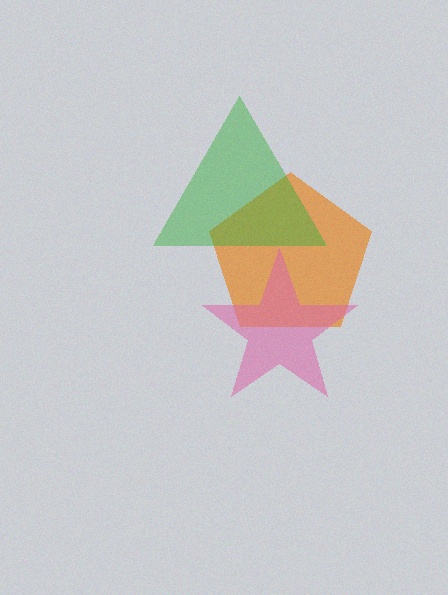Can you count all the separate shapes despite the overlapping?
Yes, there are 3 separate shapes.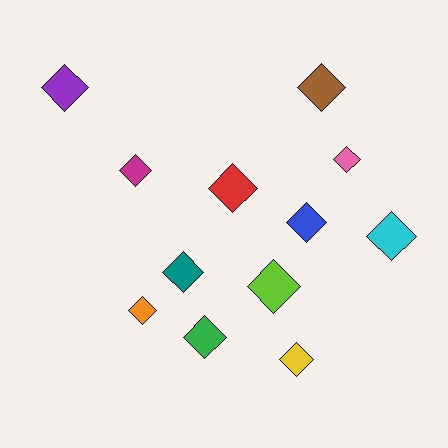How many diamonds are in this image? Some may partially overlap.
There are 12 diamonds.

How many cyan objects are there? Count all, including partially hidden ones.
There is 1 cyan object.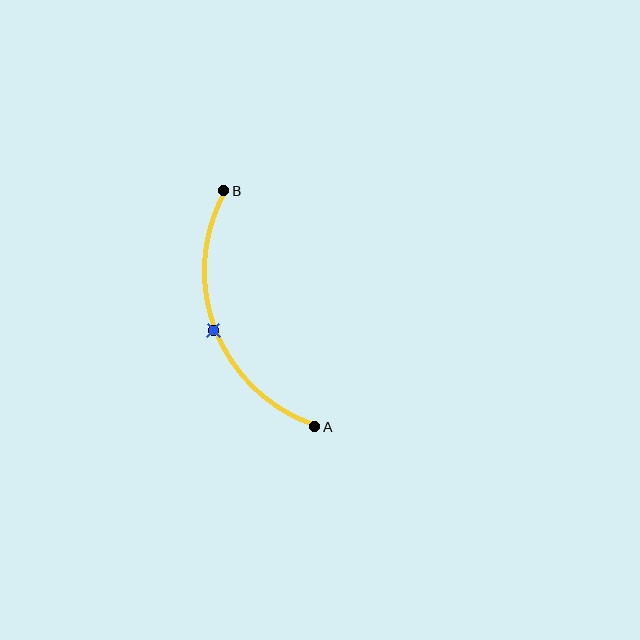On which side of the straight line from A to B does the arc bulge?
The arc bulges to the left of the straight line connecting A and B.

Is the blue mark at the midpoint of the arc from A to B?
Yes. The blue mark lies on the arc at equal arc-length from both A and B — it is the arc midpoint.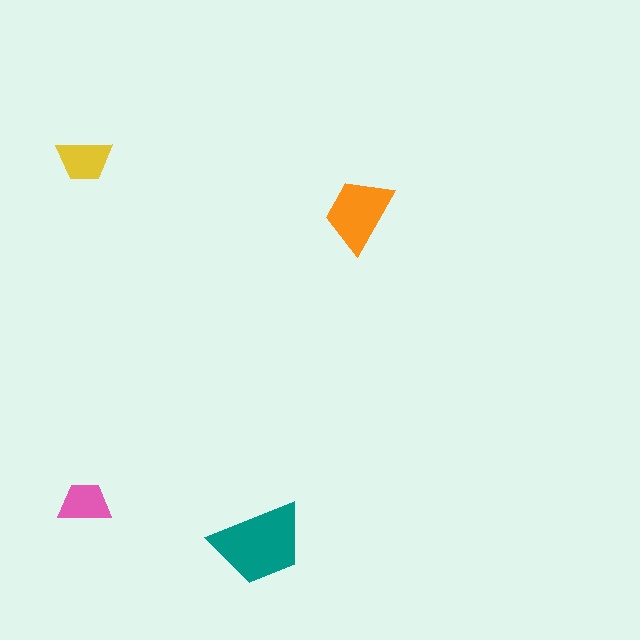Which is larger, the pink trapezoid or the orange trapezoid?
The orange one.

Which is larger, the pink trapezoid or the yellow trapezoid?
The yellow one.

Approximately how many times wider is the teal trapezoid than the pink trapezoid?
About 2 times wider.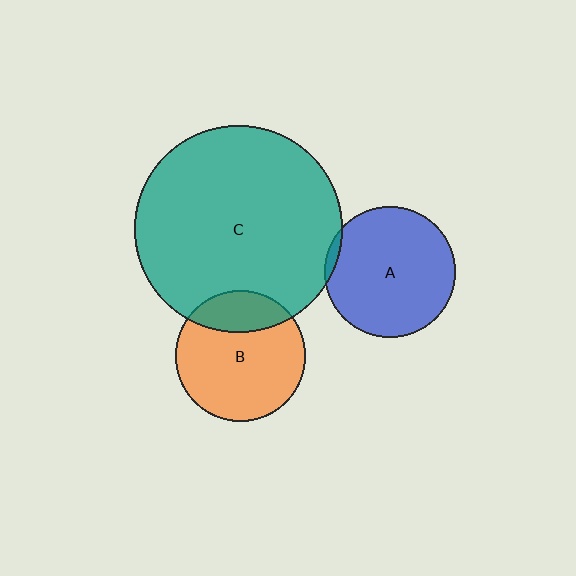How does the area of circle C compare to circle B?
Approximately 2.5 times.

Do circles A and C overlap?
Yes.